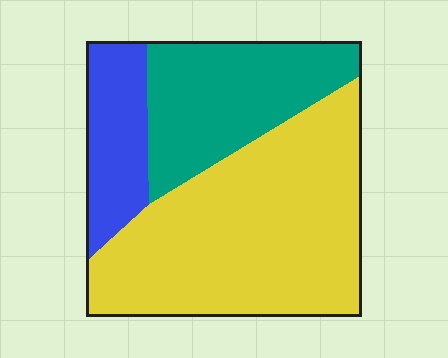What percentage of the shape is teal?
Teal takes up about one quarter (1/4) of the shape.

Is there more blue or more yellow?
Yellow.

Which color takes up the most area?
Yellow, at roughly 55%.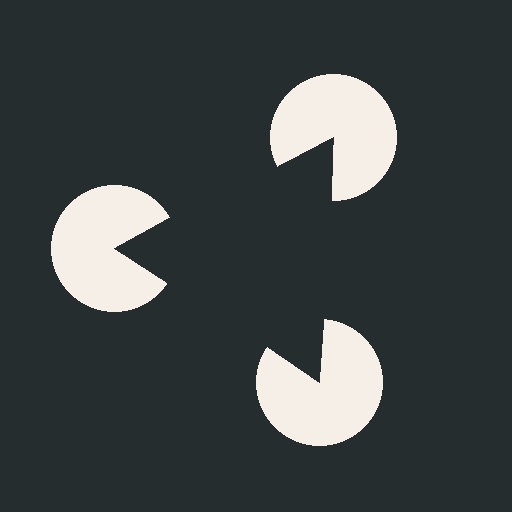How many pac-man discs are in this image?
There are 3 — one at each vertex of the illusory triangle.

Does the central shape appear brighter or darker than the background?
It typically appears slightly darker than the background, even though no actual brightness change is drawn.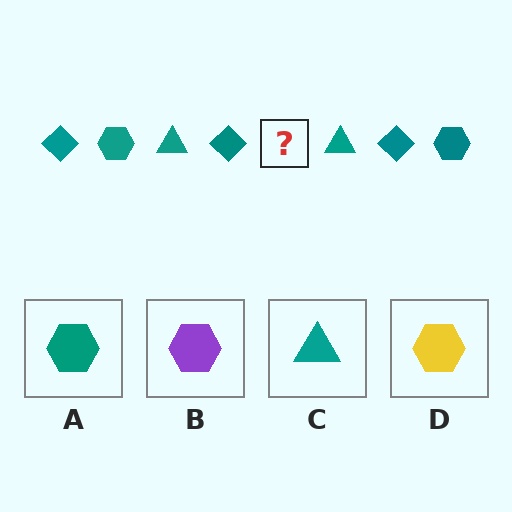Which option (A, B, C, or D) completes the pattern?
A.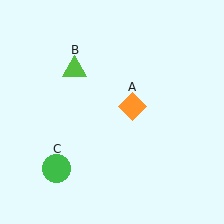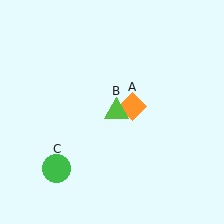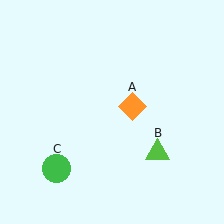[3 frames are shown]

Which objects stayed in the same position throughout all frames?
Orange diamond (object A) and green circle (object C) remained stationary.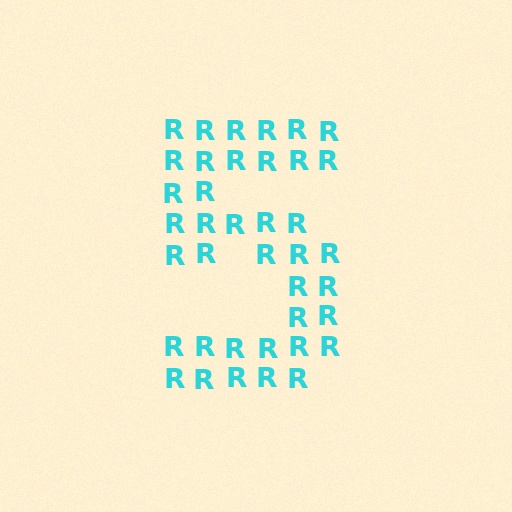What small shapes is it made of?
It is made of small letter R's.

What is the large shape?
The large shape is the digit 5.